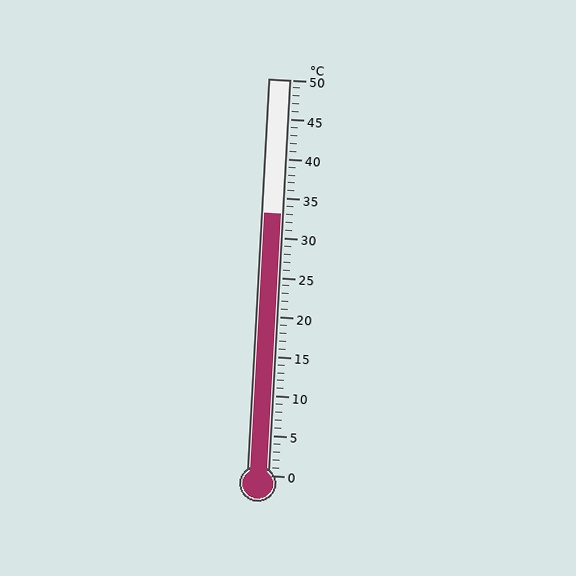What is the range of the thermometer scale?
The thermometer scale ranges from 0°C to 50°C.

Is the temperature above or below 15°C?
The temperature is above 15°C.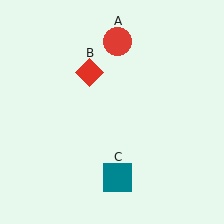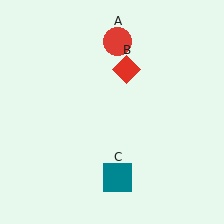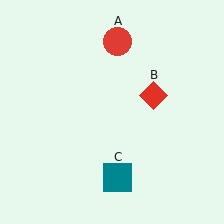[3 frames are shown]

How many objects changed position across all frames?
1 object changed position: red diamond (object B).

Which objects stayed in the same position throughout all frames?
Red circle (object A) and teal square (object C) remained stationary.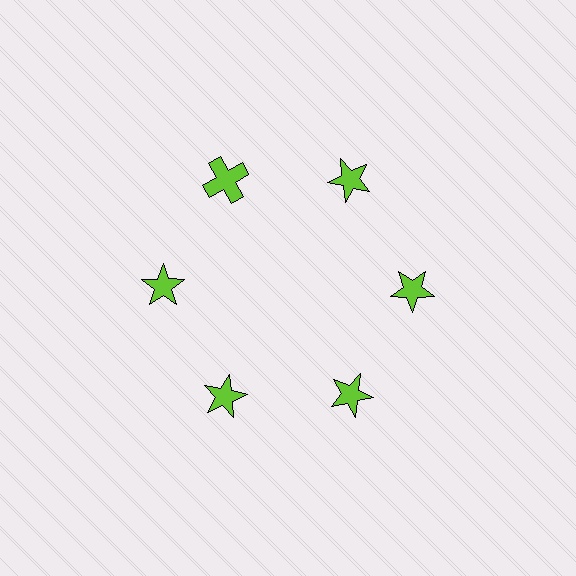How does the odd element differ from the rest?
It has a different shape: cross instead of star.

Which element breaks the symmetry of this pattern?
The lime cross at roughly the 11 o'clock position breaks the symmetry. All other shapes are lime stars.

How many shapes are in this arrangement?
There are 6 shapes arranged in a ring pattern.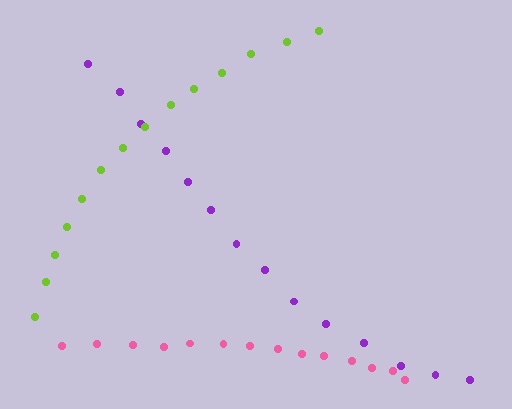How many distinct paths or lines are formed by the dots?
There are 3 distinct paths.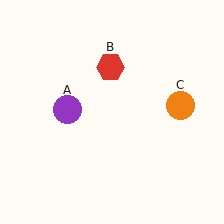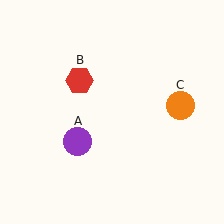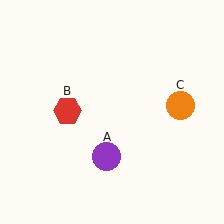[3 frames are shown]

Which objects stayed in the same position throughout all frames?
Orange circle (object C) remained stationary.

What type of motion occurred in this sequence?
The purple circle (object A), red hexagon (object B) rotated counterclockwise around the center of the scene.